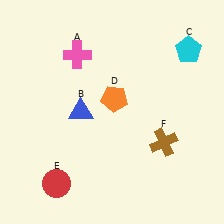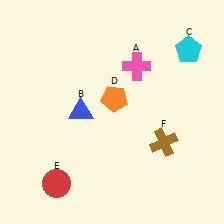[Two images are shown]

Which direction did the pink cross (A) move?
The pink cross (A) moved right.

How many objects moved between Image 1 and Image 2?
1 object moved between the two images.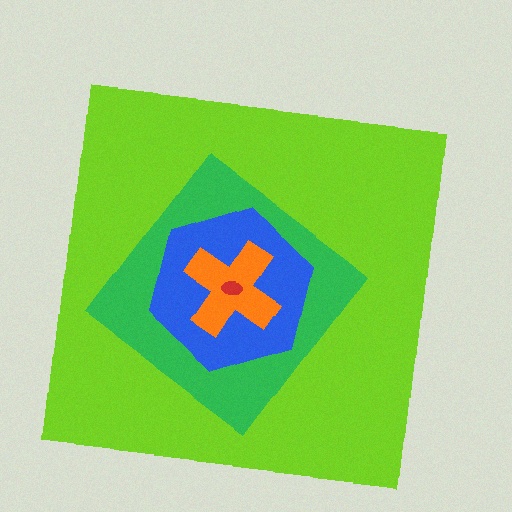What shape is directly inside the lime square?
The green diamond.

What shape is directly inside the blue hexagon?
The orange cross.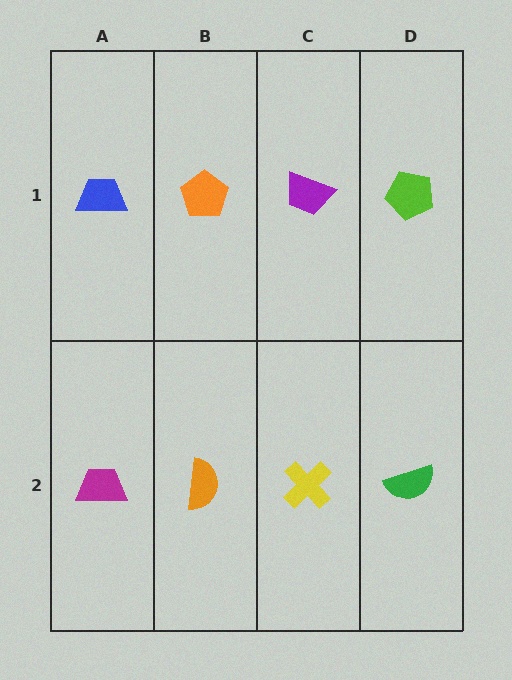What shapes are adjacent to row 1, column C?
A yellow cross (row 2, column C), an orange pentagon (row 1, column B), a lime pentagon (row 1, column D).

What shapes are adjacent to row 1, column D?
A green semicircle (row 2, column D), a purple trapezoid (row 1, column C).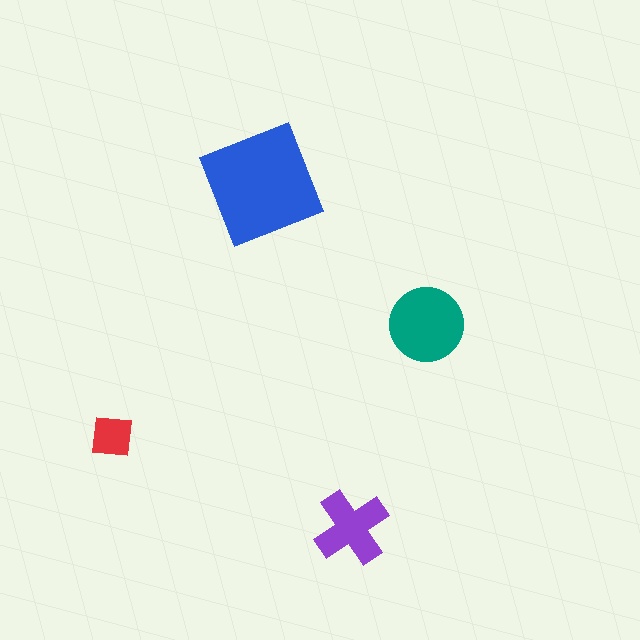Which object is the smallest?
The red square.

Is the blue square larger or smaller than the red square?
Larger.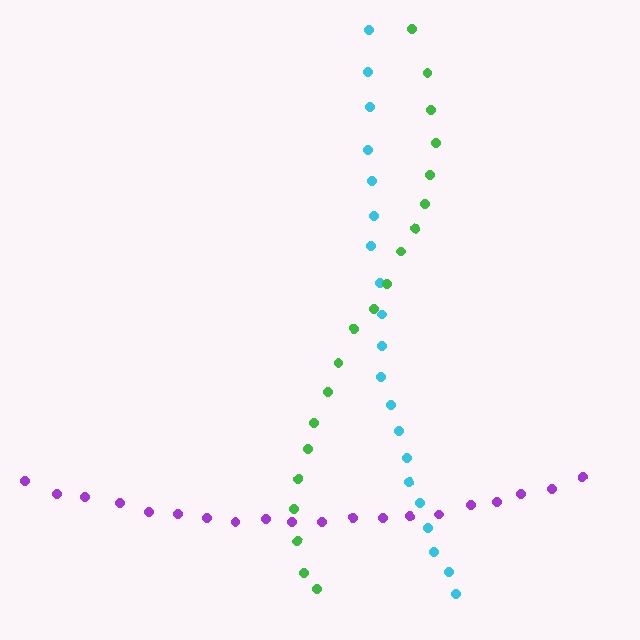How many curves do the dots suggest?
There are 3 distinct paths.